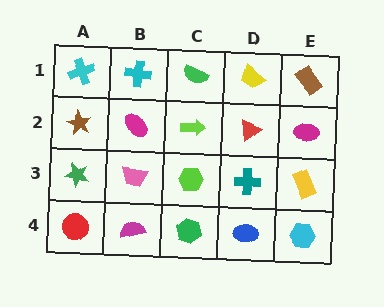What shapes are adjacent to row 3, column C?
A lime arrow (row 2, column C), a green hexagon (row 4, column C), a pink trapezoid (row 3, column B), a teal cross (row 3, column D).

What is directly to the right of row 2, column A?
A magenta ellipse.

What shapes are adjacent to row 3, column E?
A magenta ellipse (row 2, column E), a cyan hexagon (row 4, column E), a teal cross (row 3, column D).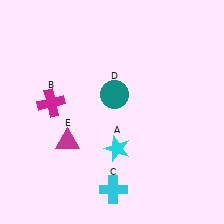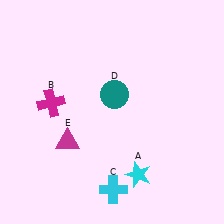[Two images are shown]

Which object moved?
The cyan star (A) moved down.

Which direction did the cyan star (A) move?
The cyan star (A) moved down.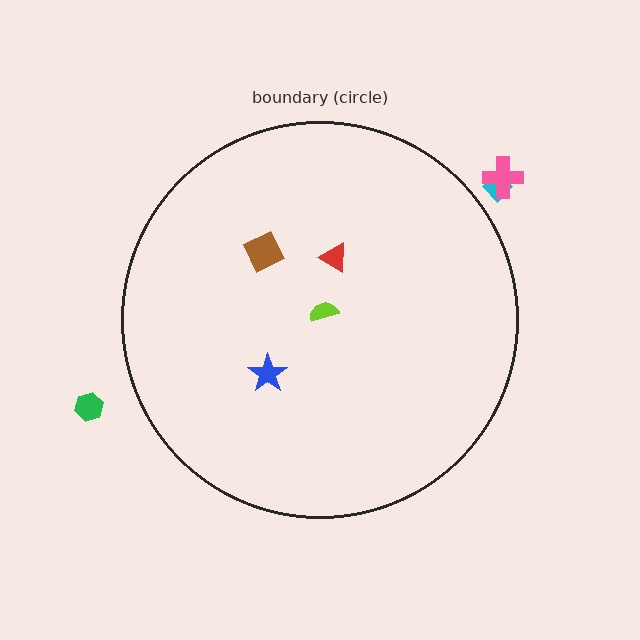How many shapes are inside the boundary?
4 inside, 3 outside.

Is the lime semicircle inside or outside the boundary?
Inside.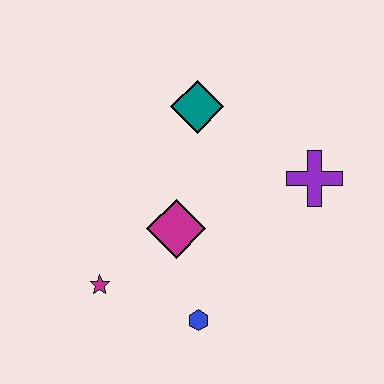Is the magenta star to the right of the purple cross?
No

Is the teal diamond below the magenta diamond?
No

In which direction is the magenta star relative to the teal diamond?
The magenta star is below the teal diamond.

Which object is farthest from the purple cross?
The magenta star is farthest from the purple cross.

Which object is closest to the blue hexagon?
The magenta diamond is closest to the blue hexagon.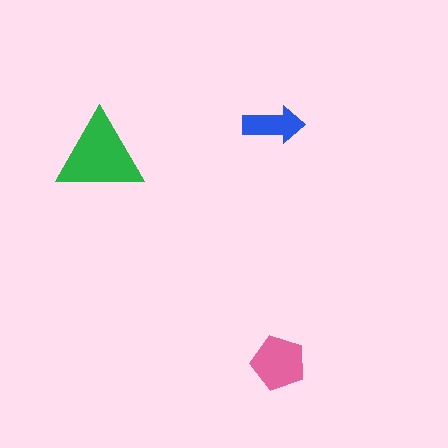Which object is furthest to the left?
The green triangle is leftmost.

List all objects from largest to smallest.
The green triangle, the pink pentagon, the blue arrow.